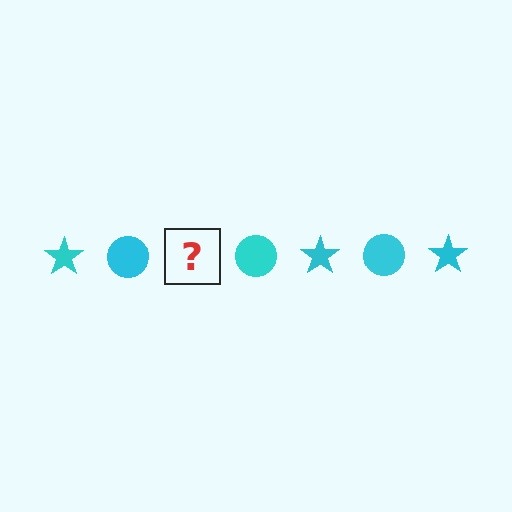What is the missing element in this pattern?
The missing element is a cyan star.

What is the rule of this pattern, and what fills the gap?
The rule is that the pattern cycles through star, circle shapes in cyan. The gap should be filled with a cyan star.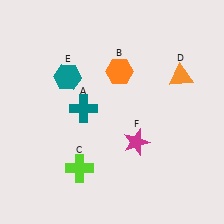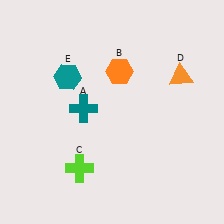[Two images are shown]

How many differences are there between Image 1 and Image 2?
There is 1 difference between the two images.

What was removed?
The magenta star (F) was removed in Image 2.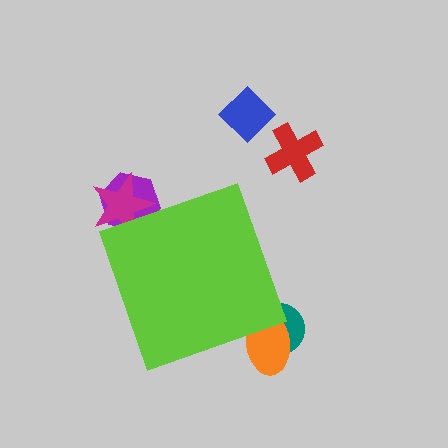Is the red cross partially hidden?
No, the red cross is fully visible.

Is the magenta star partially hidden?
Yes, the magenta star is partially hidden behind the lime diamond.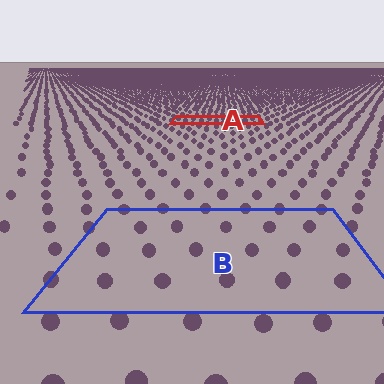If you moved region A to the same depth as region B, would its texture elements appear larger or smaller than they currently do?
They would appear larger. At a closer depth, the same texture elements are projected at a bigger on-screen size.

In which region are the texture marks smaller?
The texture marks are smaller in region A, because it is farther away.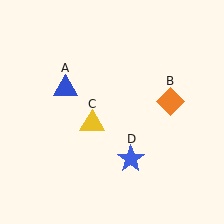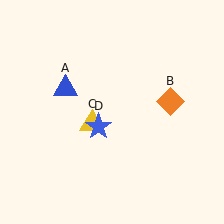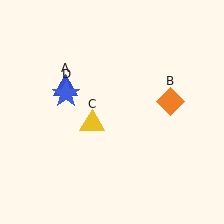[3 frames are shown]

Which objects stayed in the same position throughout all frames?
Blue triangle (object A) and orange diamond (object B) and yellow triangle (object C) remained stationary.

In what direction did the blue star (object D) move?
The blue star (object D) moved up and to the left.